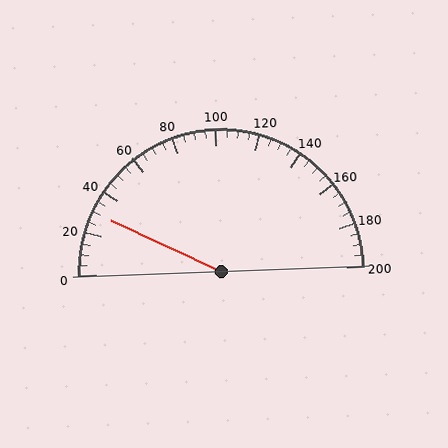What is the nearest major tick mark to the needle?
The nearest major tick mark is 40.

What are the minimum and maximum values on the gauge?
The gauge ranges from 0 to 200.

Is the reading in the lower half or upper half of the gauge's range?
The reading is in the lower half of the range (0 to 200).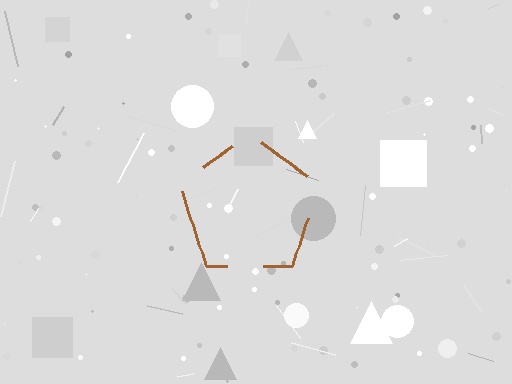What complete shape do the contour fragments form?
The contour fragments form a pentagon.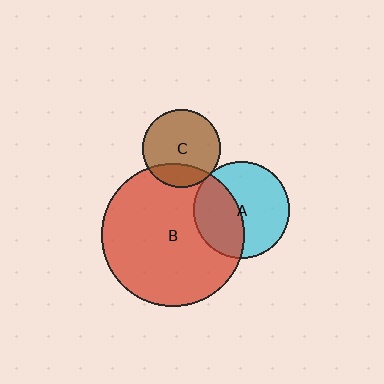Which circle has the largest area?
Circle B (red).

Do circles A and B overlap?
Yes.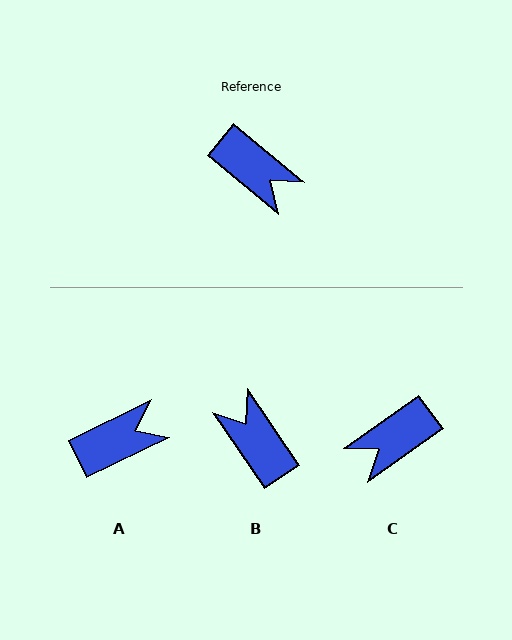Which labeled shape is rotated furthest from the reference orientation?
B, about 164 degrees away.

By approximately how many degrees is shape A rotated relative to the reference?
Approximately 66 degrees counter-clockwise.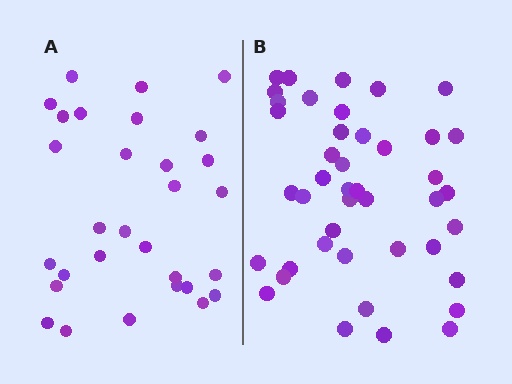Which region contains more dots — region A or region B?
Region B (the right region) has more dots.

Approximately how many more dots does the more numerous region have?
Region B has approximately 15 more dots than region A.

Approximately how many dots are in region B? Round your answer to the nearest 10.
About 40 dots. (The exact count is 43, which rounds to 40.)